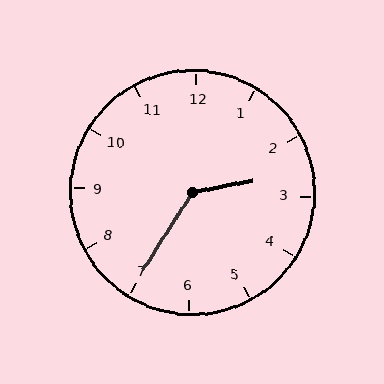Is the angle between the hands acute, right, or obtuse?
It is obtuse.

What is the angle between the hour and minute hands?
Approximately 132 degrees.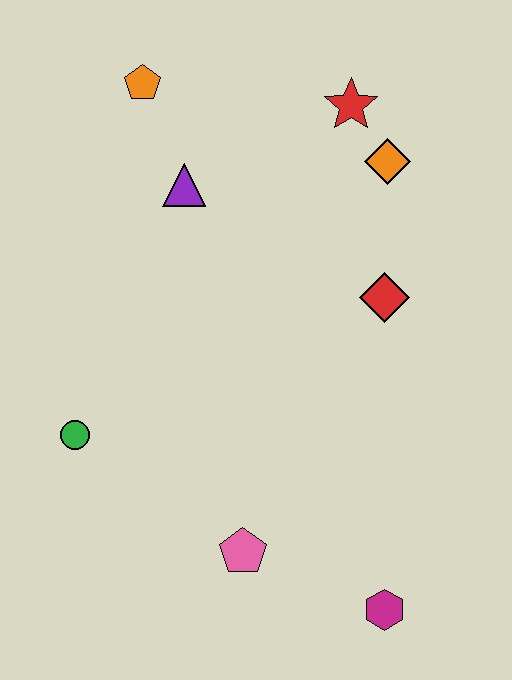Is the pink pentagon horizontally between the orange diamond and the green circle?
Yes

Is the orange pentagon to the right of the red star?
No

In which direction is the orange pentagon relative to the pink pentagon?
The orange pentagon is above the pink pentagon.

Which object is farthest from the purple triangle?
The magenta hexagon is farthest from the purple triangle.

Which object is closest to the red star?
The orange diamond is closest to the red star.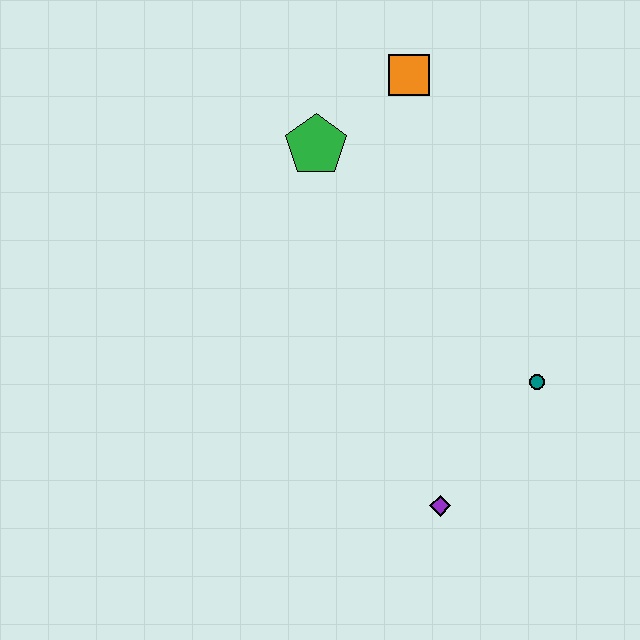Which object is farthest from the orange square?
The purple diamond is farthest from the orange square.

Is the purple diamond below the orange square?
Yes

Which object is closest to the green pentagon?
The orange square is closest to the green pentagon.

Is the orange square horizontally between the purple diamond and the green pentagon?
Yes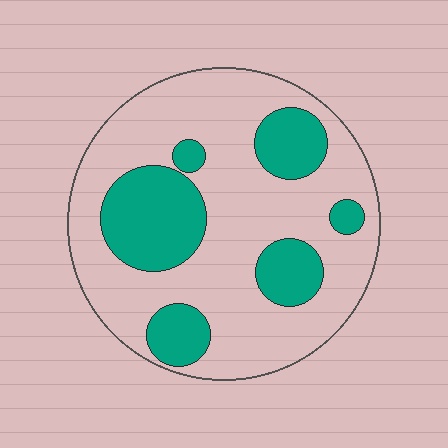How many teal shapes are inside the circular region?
6.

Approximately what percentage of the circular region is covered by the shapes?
Approximately 30%.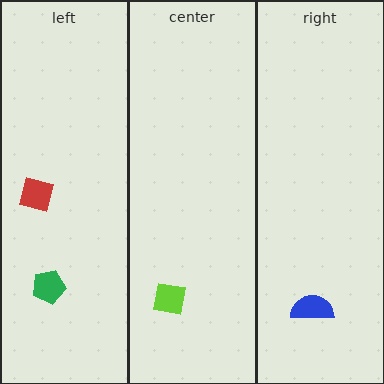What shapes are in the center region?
The lime square.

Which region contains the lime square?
The center region.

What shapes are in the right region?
The blue semicircle.